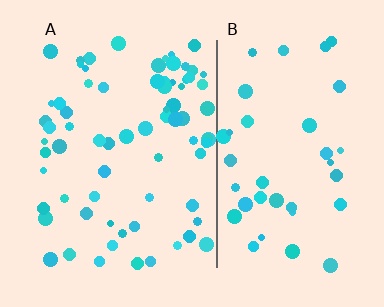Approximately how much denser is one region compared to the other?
Approximately 1.8× — region A over region B.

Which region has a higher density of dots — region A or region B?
A (the left).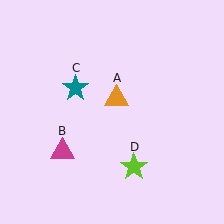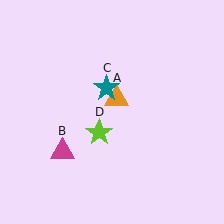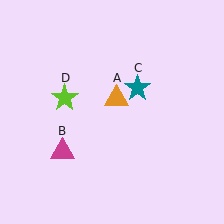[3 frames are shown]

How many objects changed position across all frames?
2 objects changed position: teal star (object C), lime star (object D).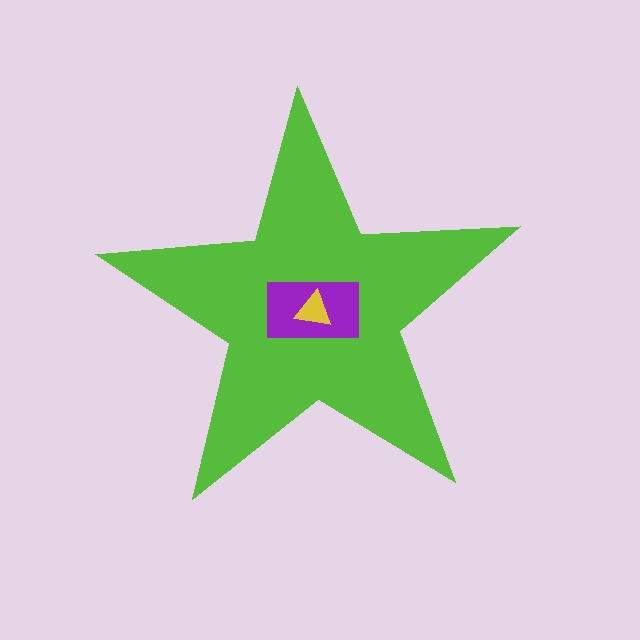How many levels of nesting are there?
3.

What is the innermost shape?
The yellow triangle.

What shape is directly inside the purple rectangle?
The yellow triangle.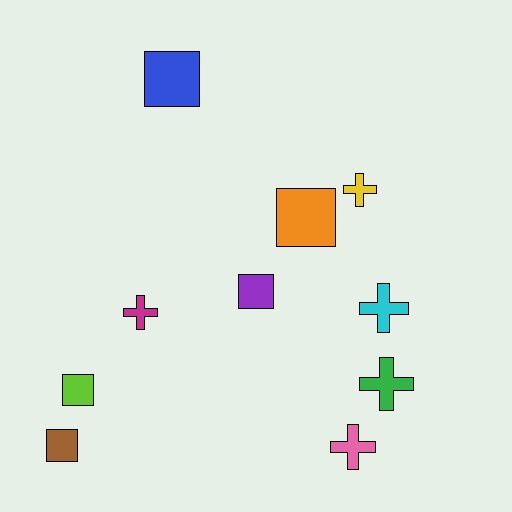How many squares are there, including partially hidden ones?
There are 5 squares.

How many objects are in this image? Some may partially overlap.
There are 10 objects.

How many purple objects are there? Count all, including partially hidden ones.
There is 1 purple object.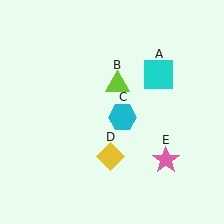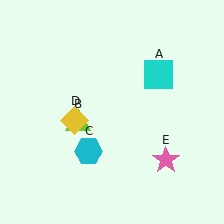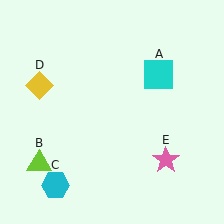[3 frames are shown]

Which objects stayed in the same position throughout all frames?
Cyan square (object A) and pink star (object E) remained stationary.